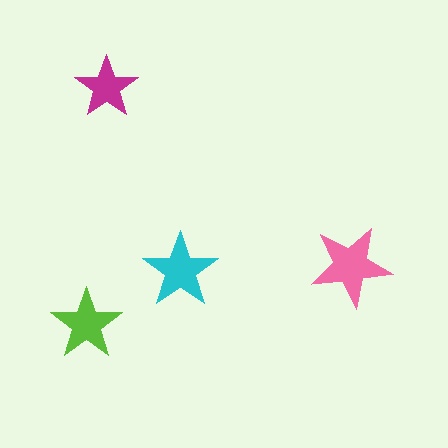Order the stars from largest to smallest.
the pink one, the cyan one, the lime one, the magenta one.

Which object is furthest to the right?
The pink star is rightmost.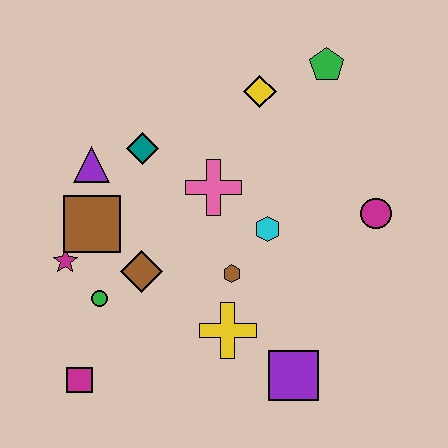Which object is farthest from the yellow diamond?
The magenta square is farthest from the yellow diamond.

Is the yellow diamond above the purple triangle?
Yes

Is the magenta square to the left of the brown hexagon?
Yes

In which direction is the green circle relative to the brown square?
The green circle is below the brown square.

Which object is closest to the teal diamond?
The purple triangle is closest to the teal diamond.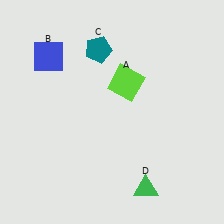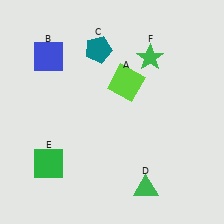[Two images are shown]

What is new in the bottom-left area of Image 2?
A green square (E) was added in the bottom-left area of Image 2.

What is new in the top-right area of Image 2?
A green star (F) was added in the top-right area of Image 2.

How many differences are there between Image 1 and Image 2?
There are 2 differences between the two images.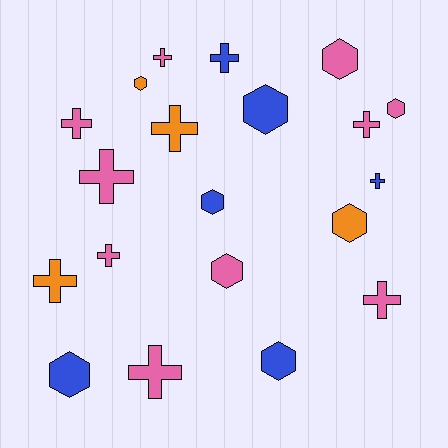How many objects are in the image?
There are 20 objects.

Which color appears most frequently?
Pink, with 10 objects.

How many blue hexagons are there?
There are 4 blue hexagons.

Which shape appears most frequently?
Cross, with 11 objects.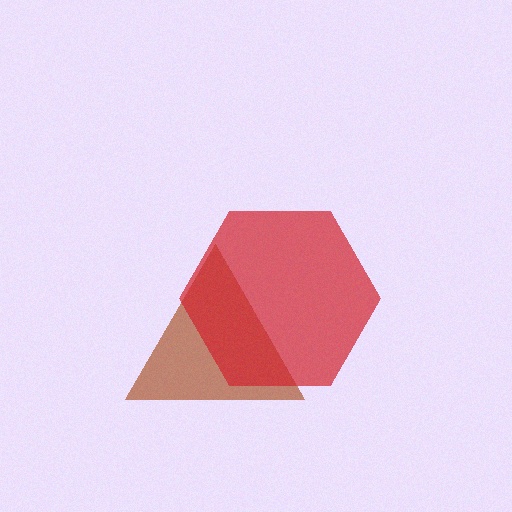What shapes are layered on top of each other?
The layered shapes are: a brown triangle, a red hexagon.